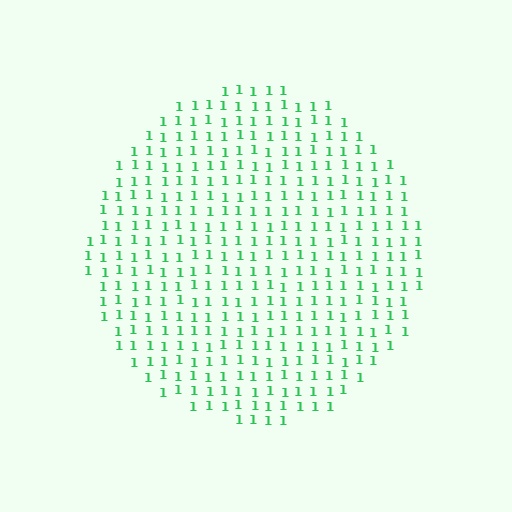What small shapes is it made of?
It is made of small digit 1's.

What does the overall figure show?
The overall figure shows a circle.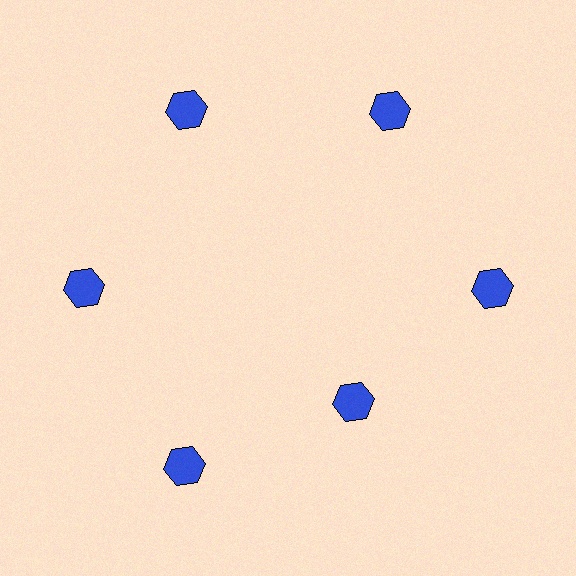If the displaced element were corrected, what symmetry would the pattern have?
It would have 6-fold rotational symmetry — the pattern would map onto itself every 60 degrees.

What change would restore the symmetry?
The symmetry would be restored by moving it outward, back onto the ring so that all 6 hexagons sit at equal angles and equal distance from the center.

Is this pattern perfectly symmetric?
No. The 6 blue hexagons are arranged in a ring, but one element near the 5 o'clock position is pulled inward toward the center, breaking the 6-fold rotational symmetry.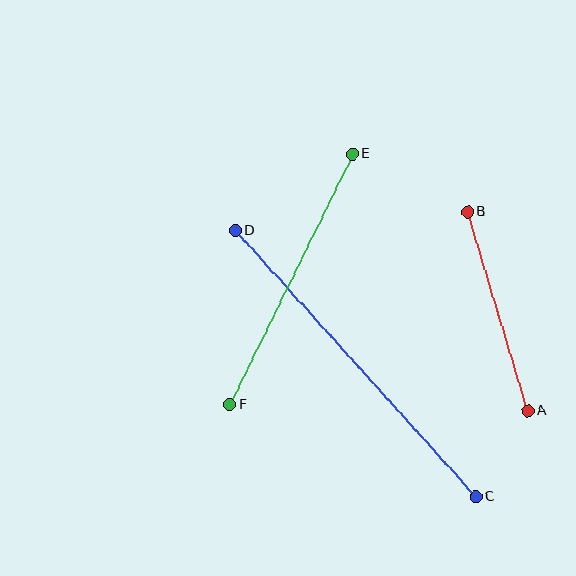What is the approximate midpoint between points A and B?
The midpoint is at approximately (498, 311) pixels.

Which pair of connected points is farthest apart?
Points C and D are farthest apart.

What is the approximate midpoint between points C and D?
The midpoint is at approximately (355, 364) pixels.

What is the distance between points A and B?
The distance is approximately 208 pixels.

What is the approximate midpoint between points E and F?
The midpoint is at approximately (291, 279) pixels.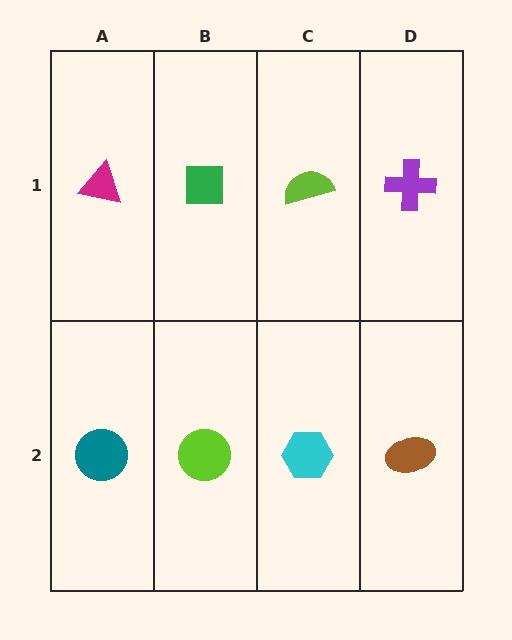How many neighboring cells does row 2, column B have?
3.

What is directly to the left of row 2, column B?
A teal circle.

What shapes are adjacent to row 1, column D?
A brown ellipse (row 2, column D), a lime semicircle (row 1, column C).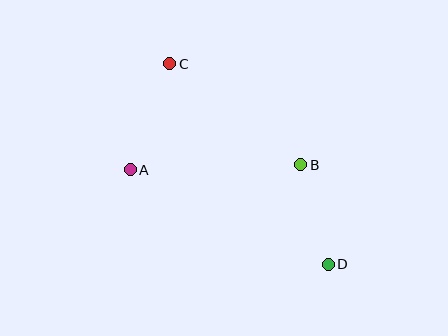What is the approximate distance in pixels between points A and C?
The distance between A and C is approximately 113 pixels.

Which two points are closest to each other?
Points B and D are closest to each other.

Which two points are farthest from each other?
Points C and D are farthest from each other.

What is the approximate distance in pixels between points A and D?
The distance between A and D is approximately 220 pixels.